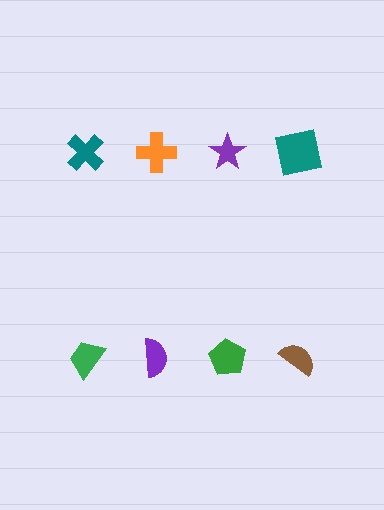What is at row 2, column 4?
A brown semicircle.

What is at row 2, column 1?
A green trapezoid.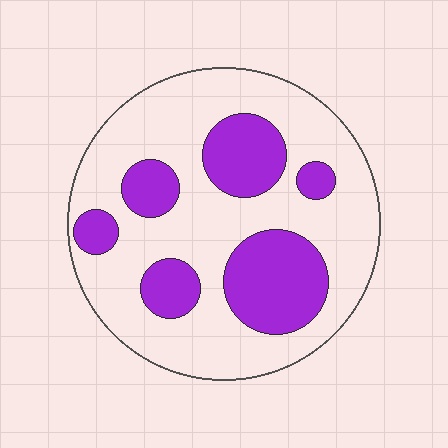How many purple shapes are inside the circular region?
6.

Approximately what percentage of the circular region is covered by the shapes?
Approximately 30%.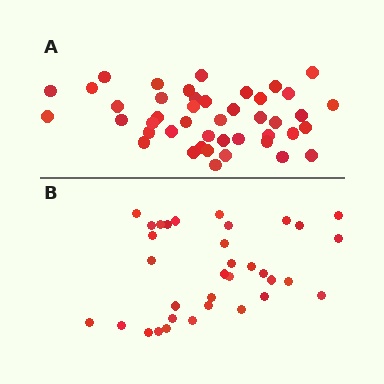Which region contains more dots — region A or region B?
Region A (the top region) has more dots.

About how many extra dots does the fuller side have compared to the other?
Region A has roughly 10 or so more dots than region B.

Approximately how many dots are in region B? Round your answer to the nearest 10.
About 30 dots. (The exact count is 34, which rounds to 30.)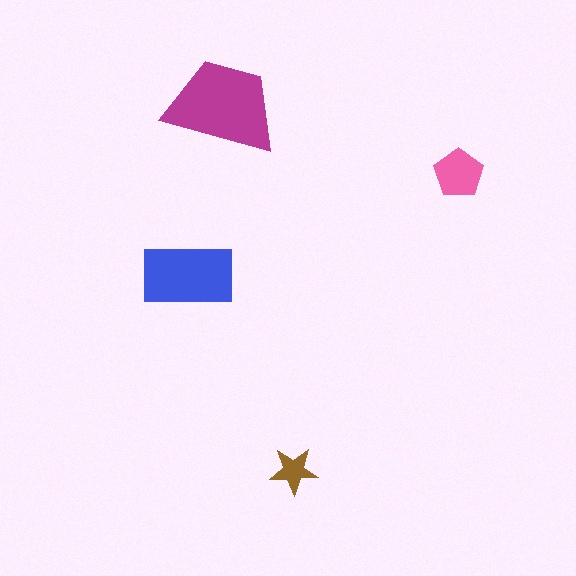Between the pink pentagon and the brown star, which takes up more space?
The pink pentagon.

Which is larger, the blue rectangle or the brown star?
The blue rectangle.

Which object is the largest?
The magenta trapezoid.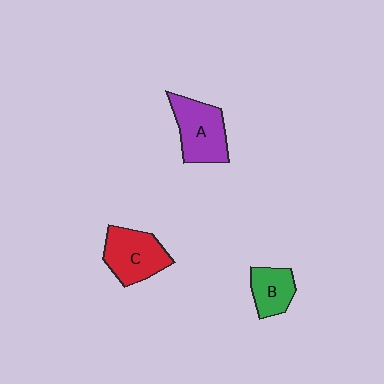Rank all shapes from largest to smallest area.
From largest to smallest: A (purple), C (red), B (green).